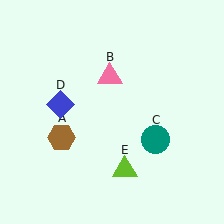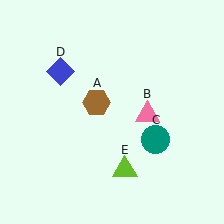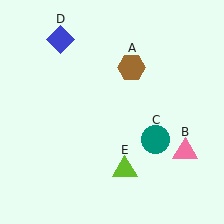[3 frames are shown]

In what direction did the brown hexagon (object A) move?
The brown hexagon (object A) moved up and to the right.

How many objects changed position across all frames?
3 objects changed position: brown hexagon (object A), pink triangle (object B), blue diamond (object D).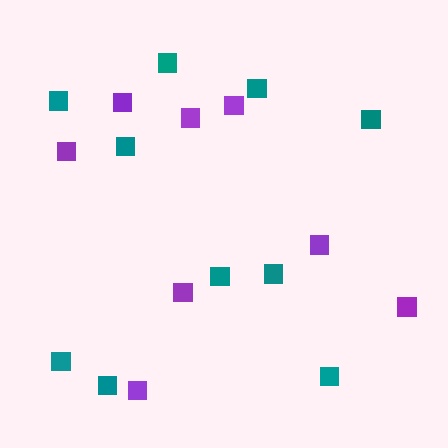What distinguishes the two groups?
There are 2 groups: one group of purple squares (8) and one group of teal squares (10).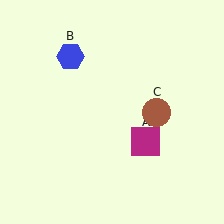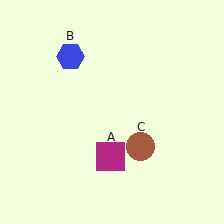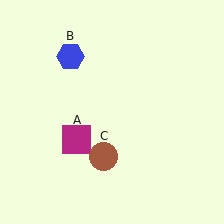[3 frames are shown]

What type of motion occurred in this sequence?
The magenta square (object A), brown circle (object C) rotated clockwise around the center of the scene.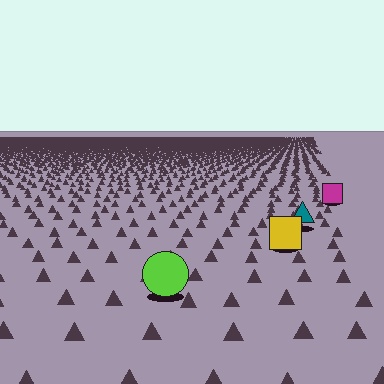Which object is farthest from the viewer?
The magenta square is farthest from the viewer. It appears smaller and the ground texture around it is denser.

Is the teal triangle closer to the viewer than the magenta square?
Yes. The teal triangle is closer — you can tell from the texture gradient: the ground texture is coarser near it.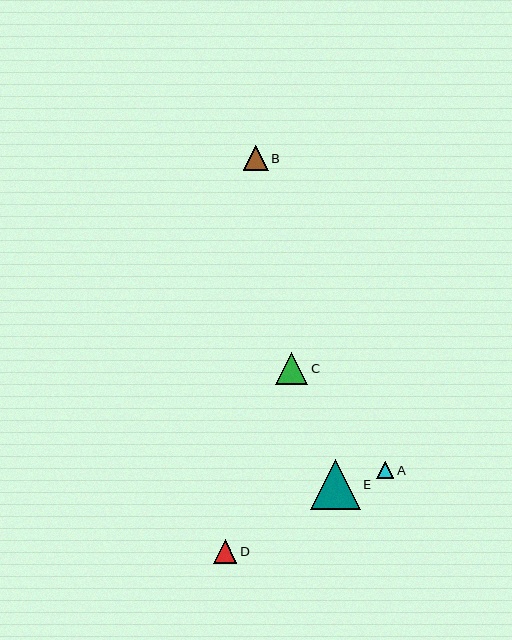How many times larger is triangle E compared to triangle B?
Triangle E is approximately 2.0 times the size of triangle B.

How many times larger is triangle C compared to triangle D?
Triangle C is approximately 1.3 times the size of triangle D.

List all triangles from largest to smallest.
From largest to smallest: E, C, B, D, A.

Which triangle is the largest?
Triangle E is the largest with a size of approximately 50 pixels.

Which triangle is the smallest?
Triangle A is the smallest with a size of approximately 17 pixels.